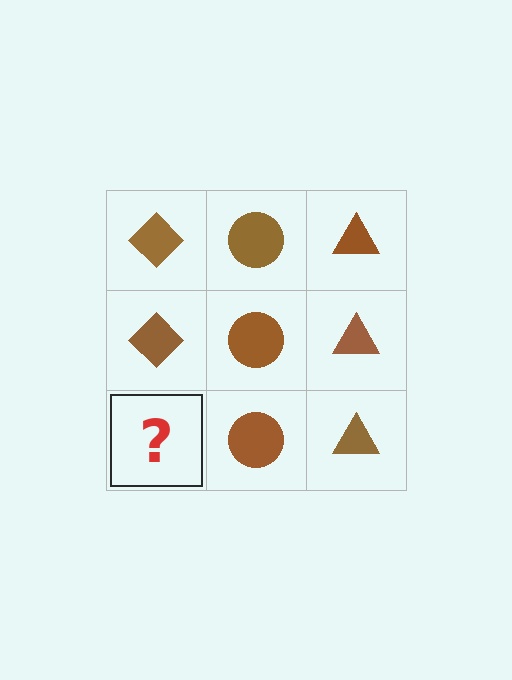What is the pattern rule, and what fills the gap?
The rule is that each column has a consistent shape. The gap should be filled with a brown diamond.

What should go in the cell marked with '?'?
The missing cell should contain a brown diamond.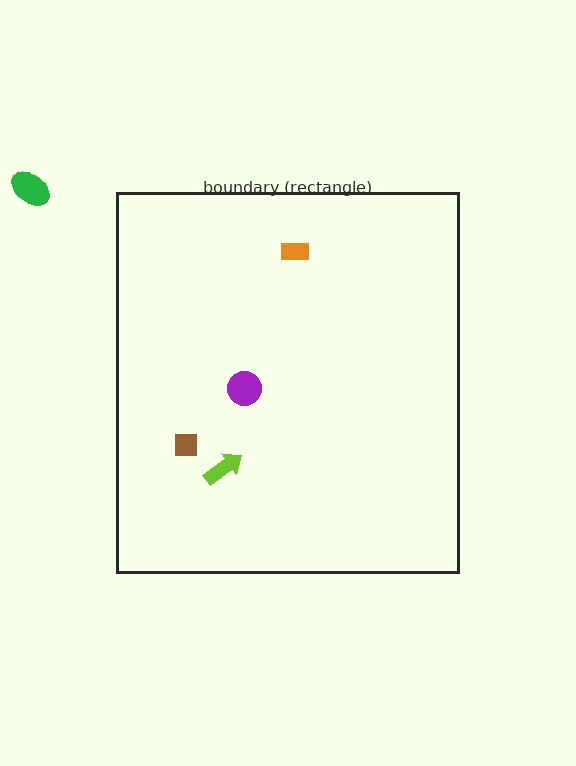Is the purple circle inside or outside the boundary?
Inside.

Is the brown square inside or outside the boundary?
Inside.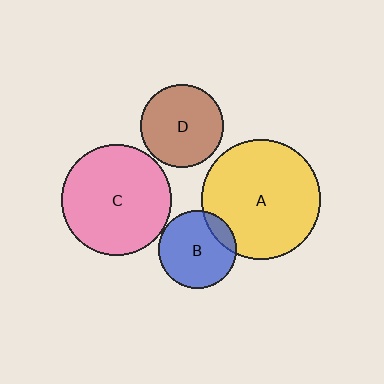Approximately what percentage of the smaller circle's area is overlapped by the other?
Approximately 15%.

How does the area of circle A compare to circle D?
Approximately 2.1 times.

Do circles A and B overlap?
Yes.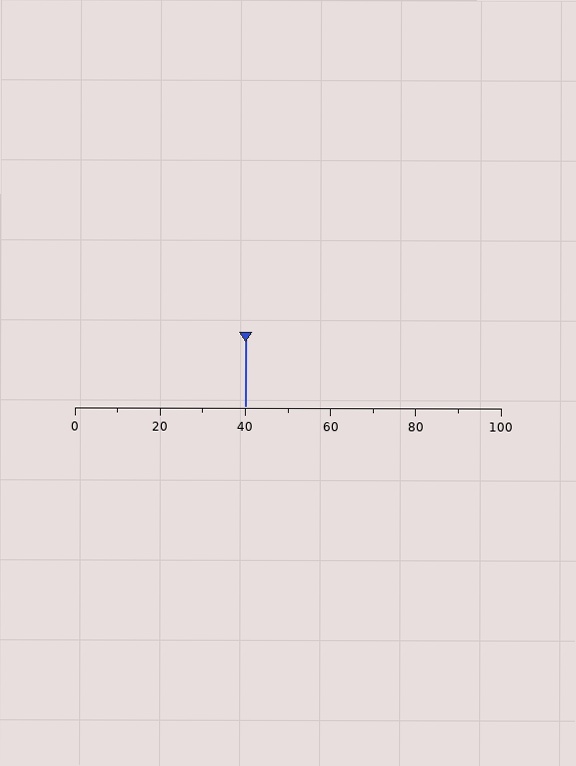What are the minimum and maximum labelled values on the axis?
The axis runs from 0 to 100.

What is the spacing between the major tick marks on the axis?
The major ticks are spaced 20 apart.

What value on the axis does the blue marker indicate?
The marker indicates approximately 40.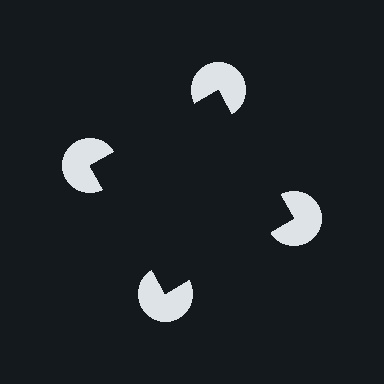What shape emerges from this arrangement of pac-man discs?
An illusory square — its edges are inferred from the aligned wedge cuts in the pac-man discs, not physically drawn.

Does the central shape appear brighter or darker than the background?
It typically appears slightly darker than the background, even though no actual brightness change is drawn.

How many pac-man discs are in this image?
There are 4 — one at each vertex of the illusory square.